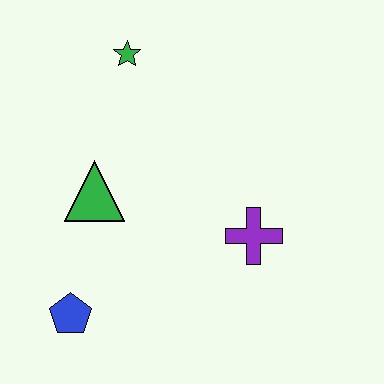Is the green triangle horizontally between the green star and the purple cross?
No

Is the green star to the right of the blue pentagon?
Yes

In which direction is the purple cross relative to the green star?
The purple cross is below the green star.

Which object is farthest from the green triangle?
The purple cross is farthest from the green triangle.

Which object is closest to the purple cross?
The green triangle is closest to the purple cross.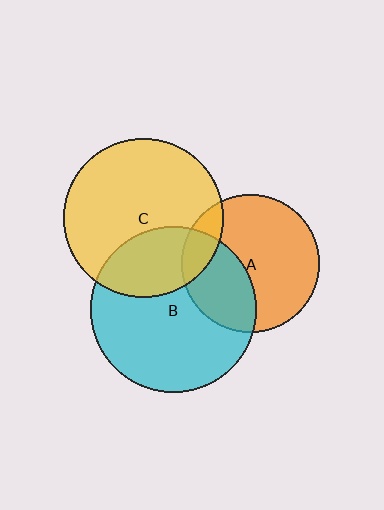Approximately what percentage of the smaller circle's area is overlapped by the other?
Approximately 30%.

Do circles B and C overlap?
Yes.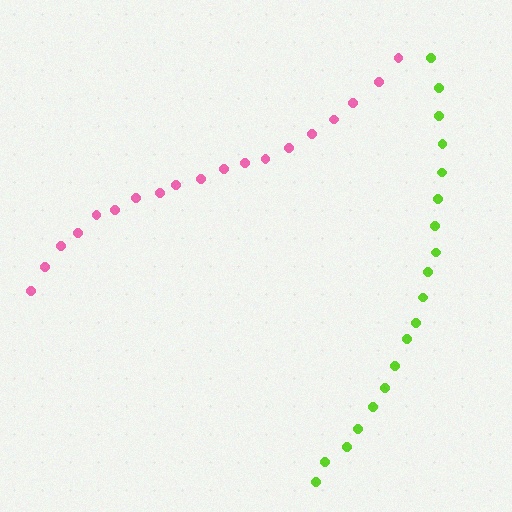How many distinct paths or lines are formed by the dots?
There are 2 distinct paths.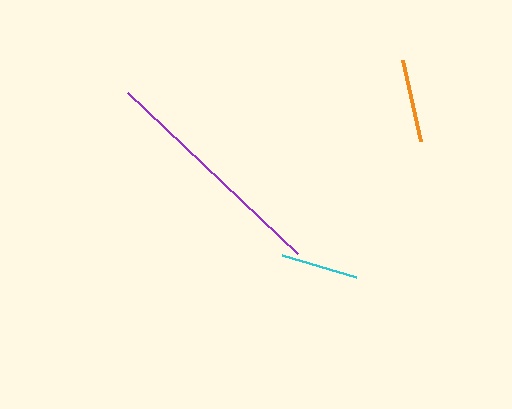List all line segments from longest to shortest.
From longest to shortest: purple, orange, cyan.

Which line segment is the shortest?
The cyan line is the shortest at approximately 77 pixels.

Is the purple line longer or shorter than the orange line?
The purple line is longer than the orange line.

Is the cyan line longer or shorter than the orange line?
The orange line is longer than the cyan line.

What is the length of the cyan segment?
The cyan segment is approximately 77 pixels long.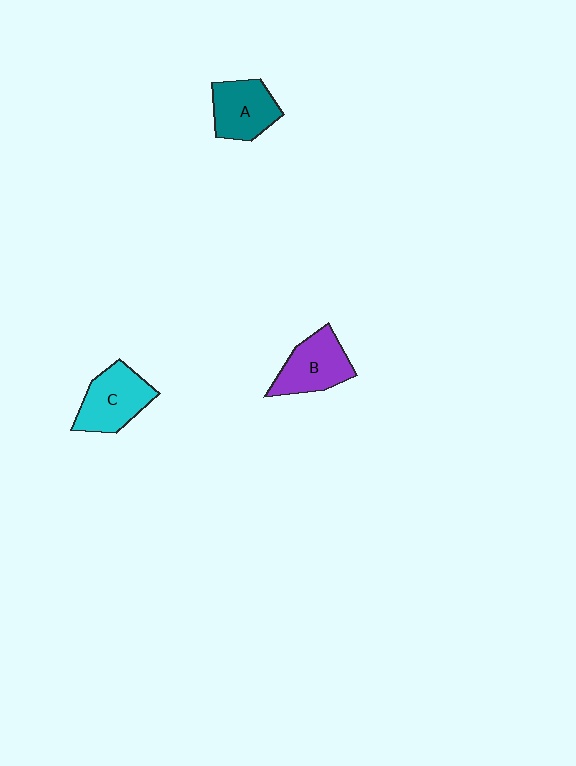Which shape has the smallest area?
Shape A (teal).